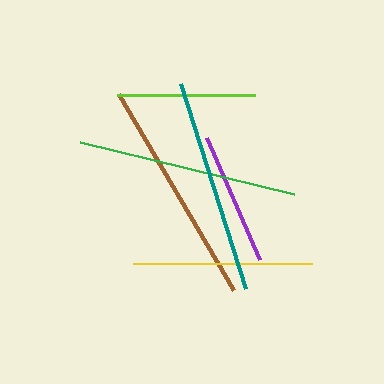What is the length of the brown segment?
The brown segment is approximately 227 pixels long.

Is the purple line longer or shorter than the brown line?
The brown line is longer than the purple line.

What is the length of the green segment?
The green segment is approximately 221 pixels long.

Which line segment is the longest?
The brown line is the longest at approximately 227 pixels.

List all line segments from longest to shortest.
From longest to shortest: brown, green, teal, yellow, lime, purple.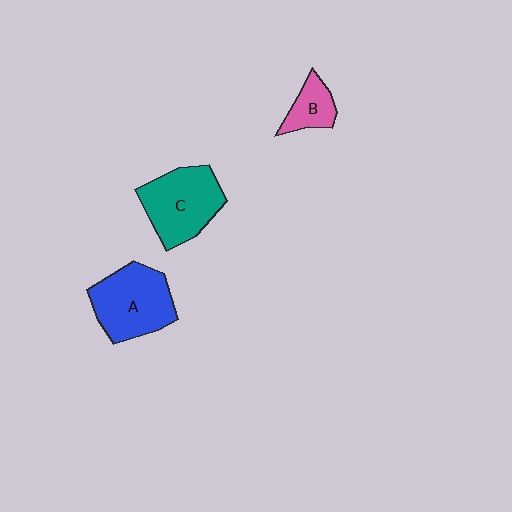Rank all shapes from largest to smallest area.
From largest to smallest: A (blue), C (teal), B (pink).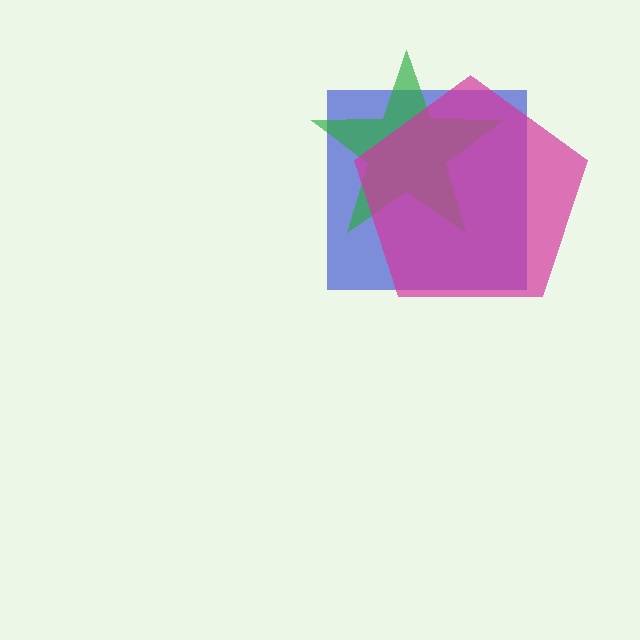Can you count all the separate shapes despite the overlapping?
Yes, there are 3 separate shapes.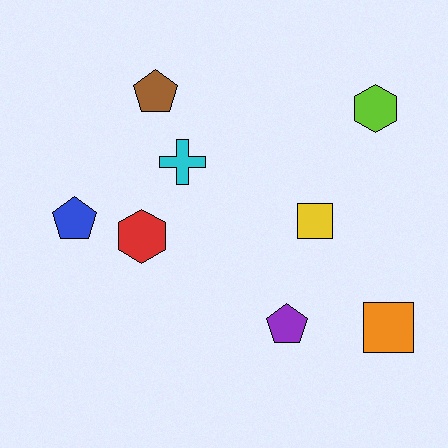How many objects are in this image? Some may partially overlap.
There are 8 objects.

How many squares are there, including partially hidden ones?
There are 2 squares.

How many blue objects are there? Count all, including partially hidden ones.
There is 1 blue object.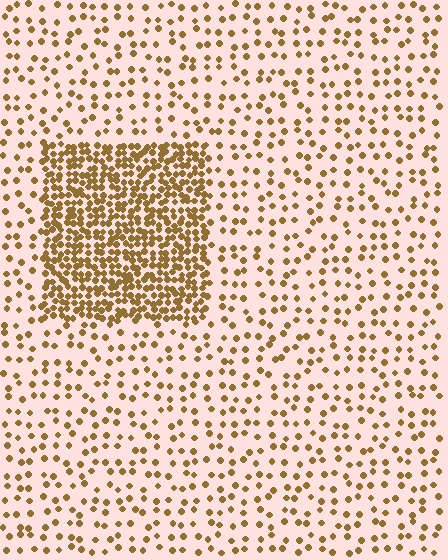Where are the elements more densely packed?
The elements are more densely packed inside the rectangle boundary.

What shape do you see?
I see a rectangle.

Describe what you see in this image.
The image contains small brown elements arranged at two different densities. A rectangle-shaped region is visible where the elements are more densely packed than the surrounding area.